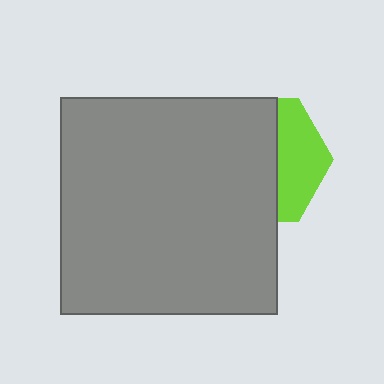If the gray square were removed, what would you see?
You would see the complete lime hexagon.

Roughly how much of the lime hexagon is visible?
A small part of it is visible (roughly 36%).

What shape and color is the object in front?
The object in front is a gray square.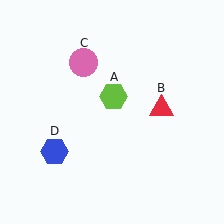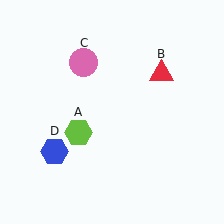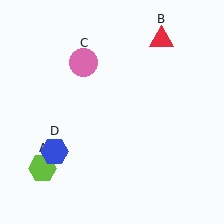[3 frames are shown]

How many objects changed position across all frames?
2 objects changed position: lime hexagon (object A), red triangle (object B).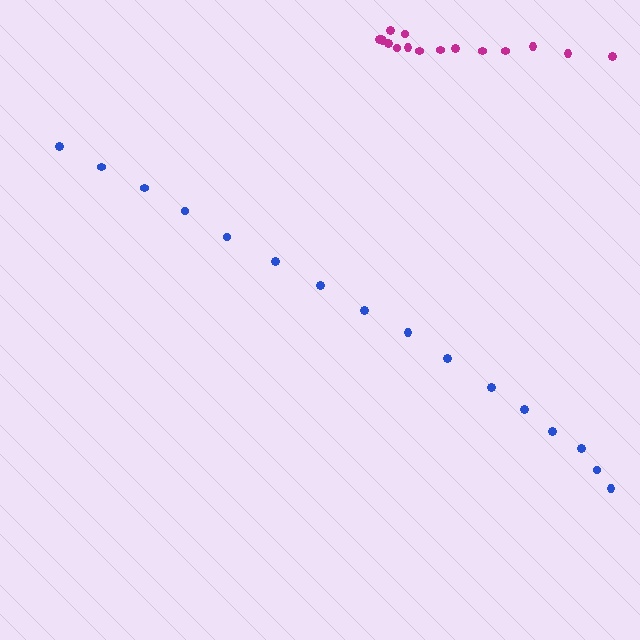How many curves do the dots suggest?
There are 2 distinct paths.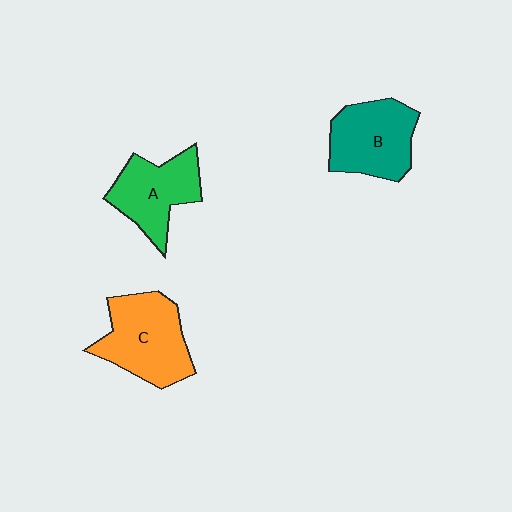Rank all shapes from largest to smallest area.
From largest to smallest: C (orange), B (teal), A (green).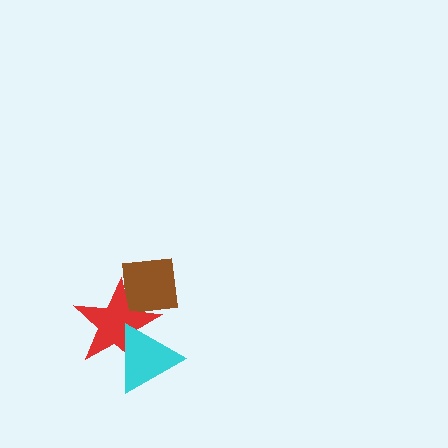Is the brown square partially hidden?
Yes, it is partially covered by another shape.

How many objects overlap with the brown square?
1 object overlaps with the brown square.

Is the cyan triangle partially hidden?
No, no other shape covers it.